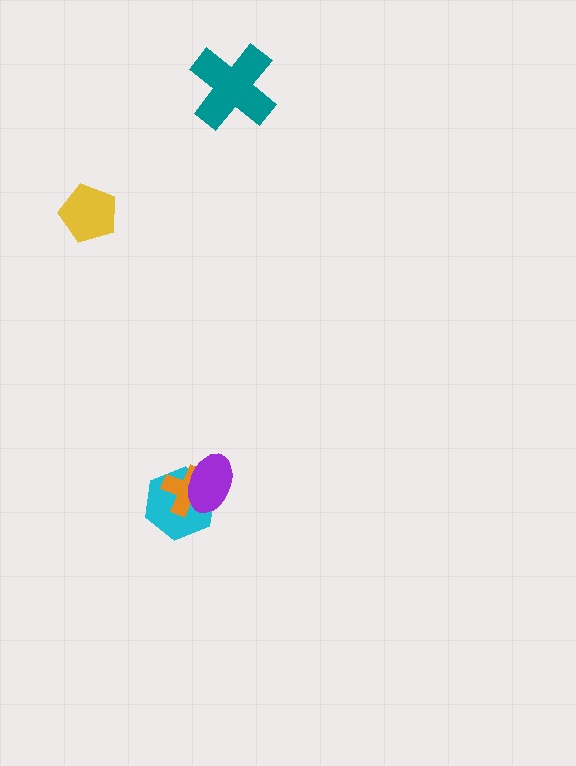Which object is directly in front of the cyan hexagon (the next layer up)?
The orange cross is directly in front of the cyan hexagon.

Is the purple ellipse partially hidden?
No, no other shape covers it.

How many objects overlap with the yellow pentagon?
0 objects overlap with the yellow pentagon.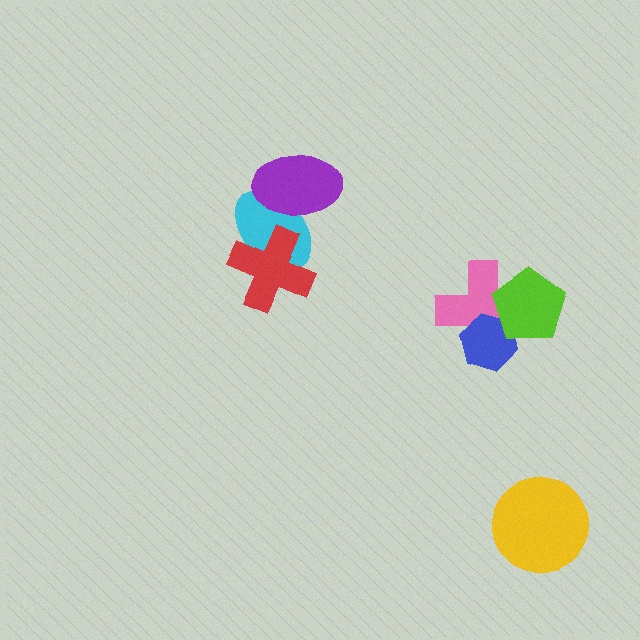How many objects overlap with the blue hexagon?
2 objects overlap with the blue hexagon.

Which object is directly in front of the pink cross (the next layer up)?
The blue hexagon is directly in front of the pink cross.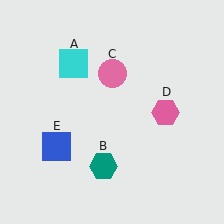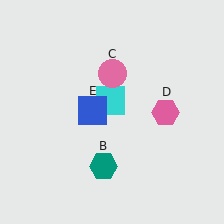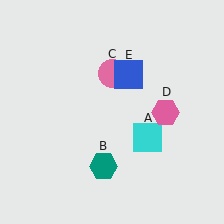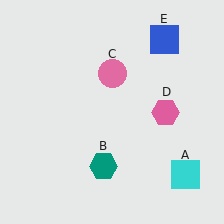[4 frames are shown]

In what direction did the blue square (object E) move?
The blue square (object E) moved up and to the right.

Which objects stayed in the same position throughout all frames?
Teal hexagon (object B) and pink circle (object C) and pink hexagon (object D) remained stationary.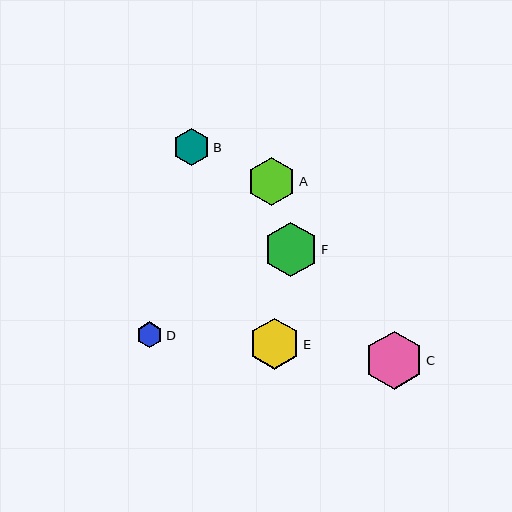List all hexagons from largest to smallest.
From largest to smallest: C, F, E, A, B, D.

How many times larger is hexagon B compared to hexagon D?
Hexagon B is approximately 1.4 times the size of hexagon D.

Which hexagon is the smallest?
Hexagon D is the smallest with a size of approximately 26 pixels.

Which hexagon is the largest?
Hexagon C is the largest with a size of approximately 58 pixels.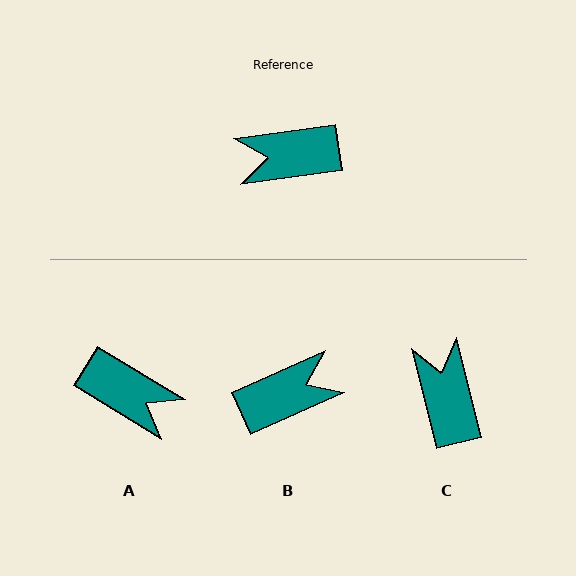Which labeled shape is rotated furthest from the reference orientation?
B, about 164 degrees away.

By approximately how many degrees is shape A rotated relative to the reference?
Approximately 141 degrees counter-clockwise.